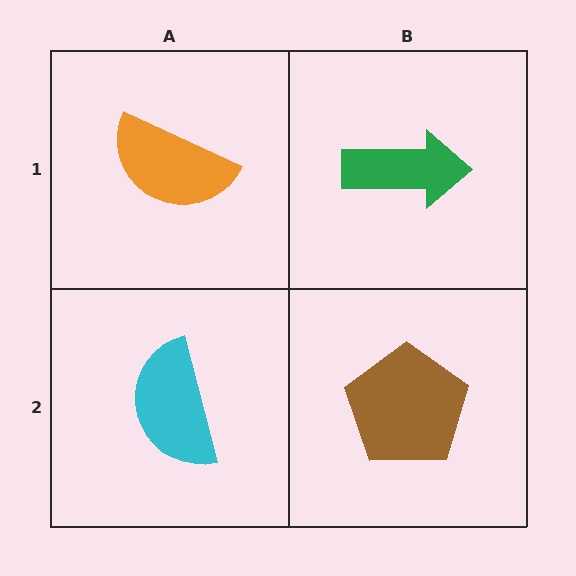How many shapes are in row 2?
2 shapes.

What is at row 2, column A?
A cyan semicircle.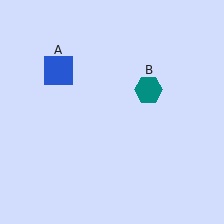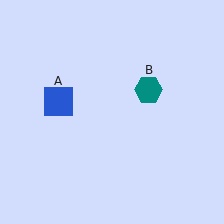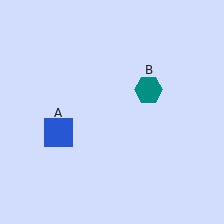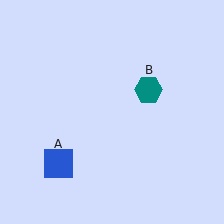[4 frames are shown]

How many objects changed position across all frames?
1 object changed position: blue square (object A).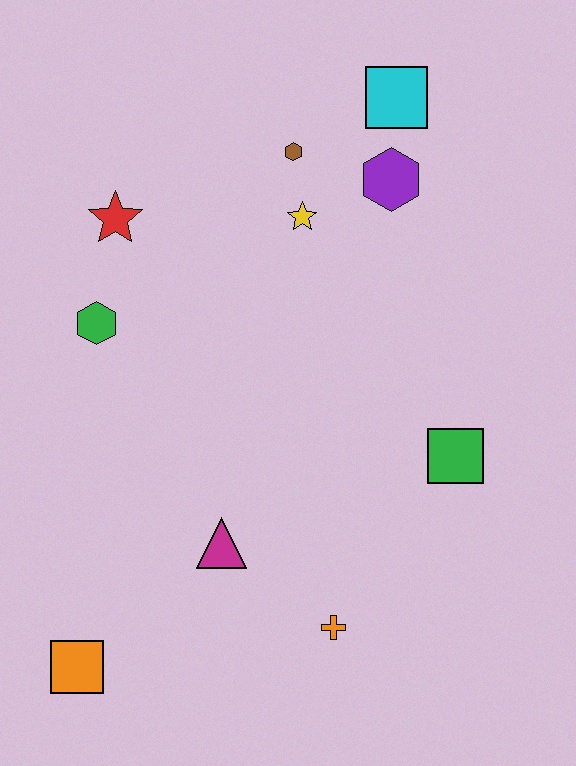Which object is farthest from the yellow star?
The orange square is farthest from the yellow star.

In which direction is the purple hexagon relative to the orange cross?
The purple hexagon is above the orange cross.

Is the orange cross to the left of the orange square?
No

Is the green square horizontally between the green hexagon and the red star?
No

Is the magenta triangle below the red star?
Yes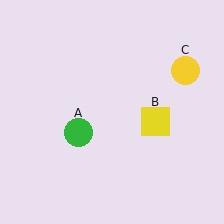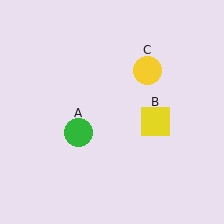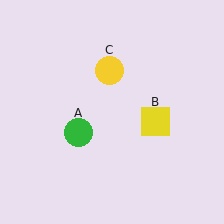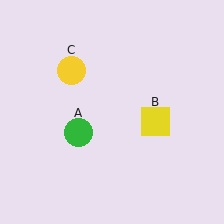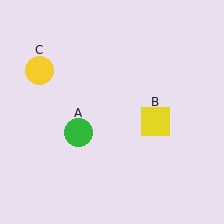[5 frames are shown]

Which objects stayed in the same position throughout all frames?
Green circle (object A) and yellow square (object B) remained stationary.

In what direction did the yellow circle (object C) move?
The yellow circle (object C) moved left.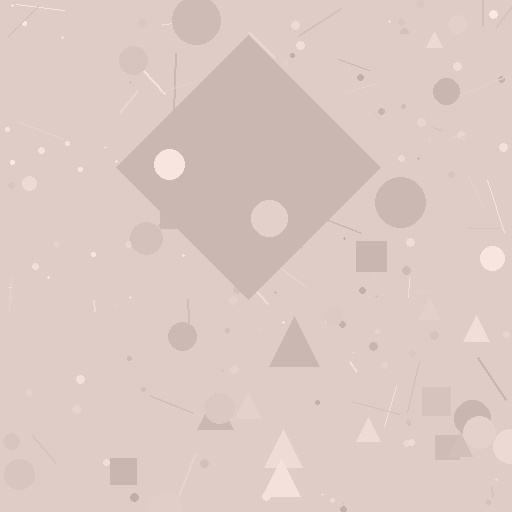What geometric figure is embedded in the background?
A diamond is embedded in the background.